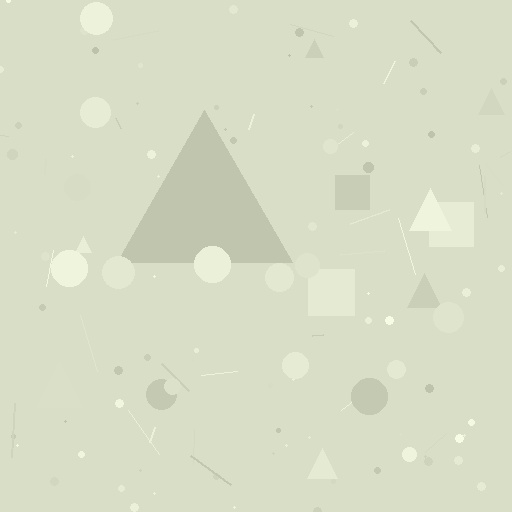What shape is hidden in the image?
A triangle is hidden in the image.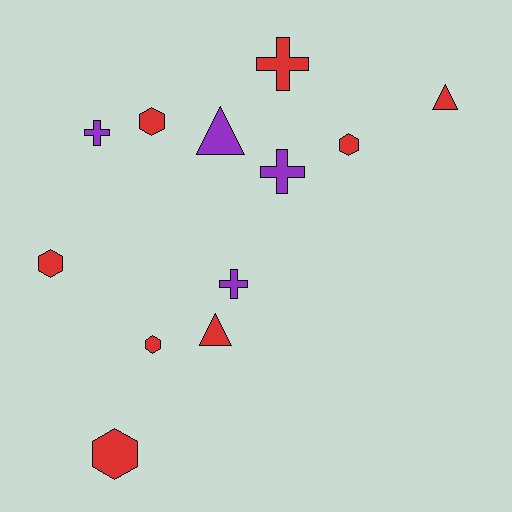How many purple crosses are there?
There are 3 purple crosses.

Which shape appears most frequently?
Hexagon, with 5 objects.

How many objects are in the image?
There are 12 objects.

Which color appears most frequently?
Red, with 8 objects.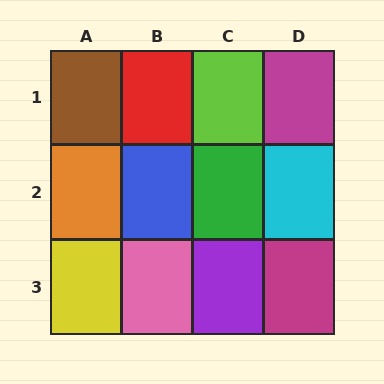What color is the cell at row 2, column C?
Green.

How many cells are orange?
1 cell is orange.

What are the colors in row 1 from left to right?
Brown, red, lime, magenta.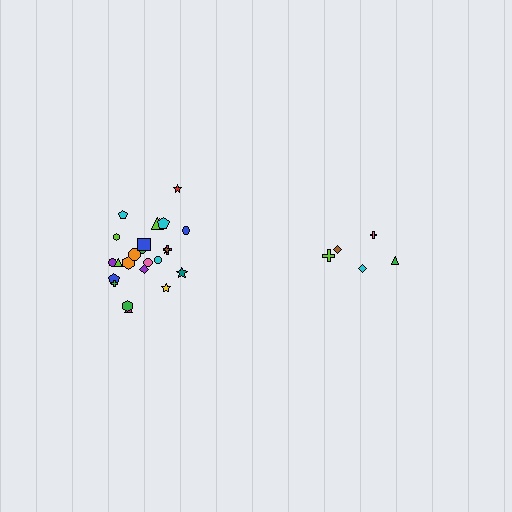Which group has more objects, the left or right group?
The left group.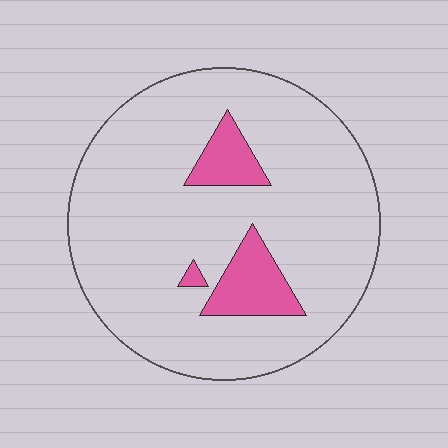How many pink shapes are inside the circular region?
3.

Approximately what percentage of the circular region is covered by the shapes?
Approximately 10%.